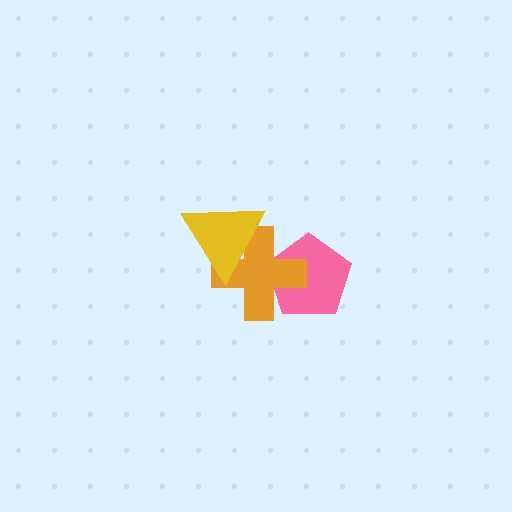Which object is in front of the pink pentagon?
The orange cross is in front of the pink pentagon.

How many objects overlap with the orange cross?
2 objects overlap with the orange cross.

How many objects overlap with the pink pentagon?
1 object overlaps with the pink pentagon.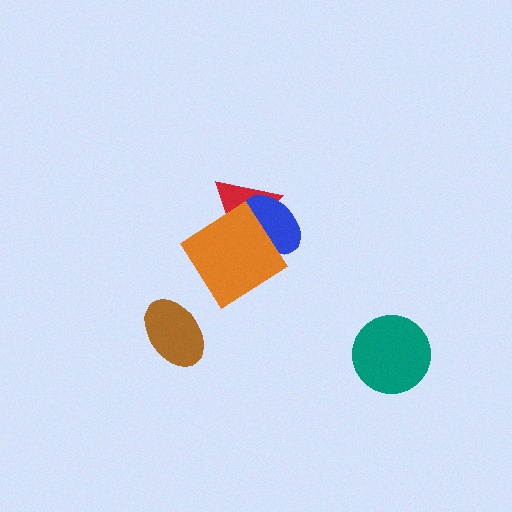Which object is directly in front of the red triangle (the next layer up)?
The blue ellipse is directly in front of the red triangle.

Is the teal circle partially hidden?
No, no other shape covers it.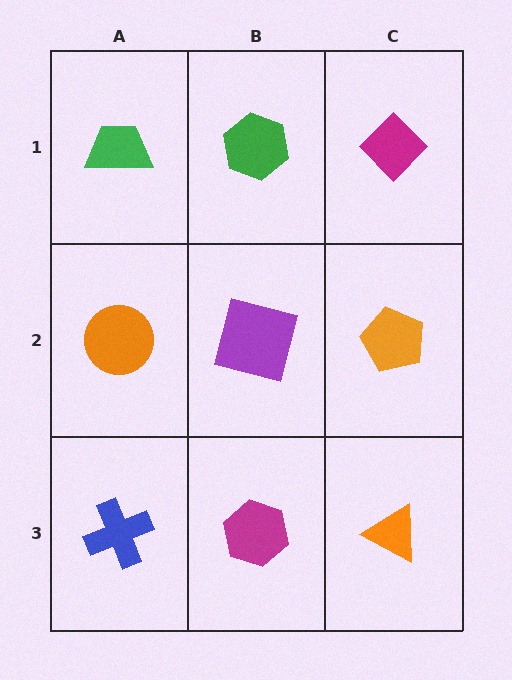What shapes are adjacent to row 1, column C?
An orange pentagon (row 2, column C), a green hexagon (row 1, column B).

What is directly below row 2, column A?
A blue cross.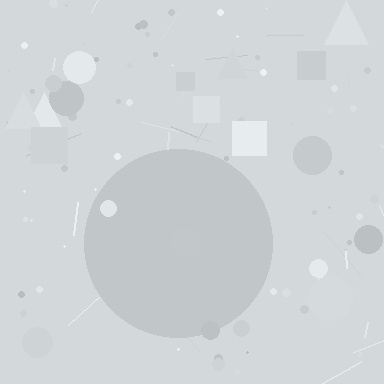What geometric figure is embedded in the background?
A circle is embedded in the background.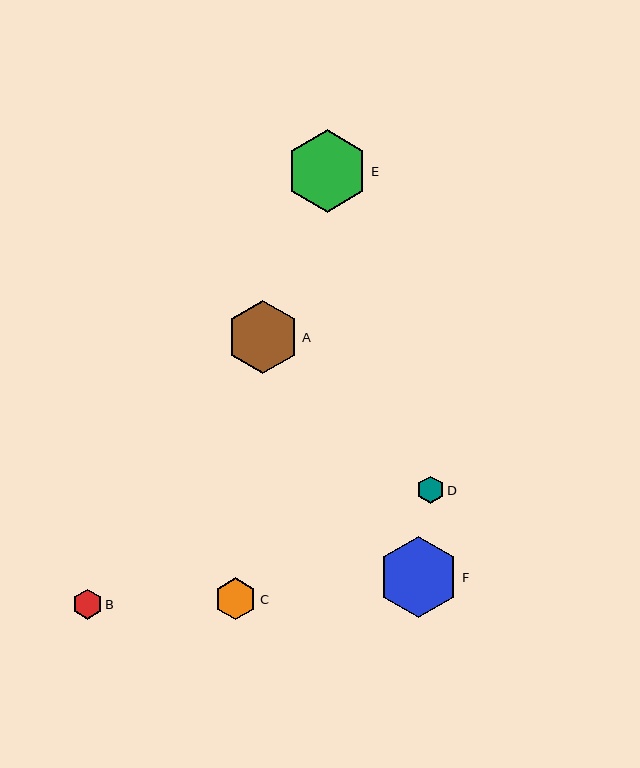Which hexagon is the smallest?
Hexagon D is the smallest with a size of approximately 27 pixels.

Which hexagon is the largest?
Hexagon E is the largest with a size of approximately 82 pixels.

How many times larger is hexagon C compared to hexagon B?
Hexagon C is approximately 1.4 times the size of hexagon B.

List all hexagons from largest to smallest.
From largest to smallest: E, F, A, C, B, D.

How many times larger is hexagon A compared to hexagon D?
Hexagon A is approximately 2.7 times the size of hexagon D.